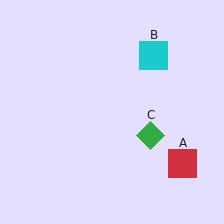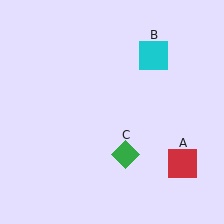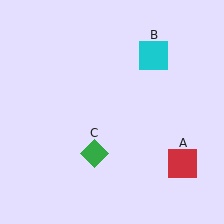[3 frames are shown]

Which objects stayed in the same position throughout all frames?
Red square (object A) and cyan square (object B) remained stationary.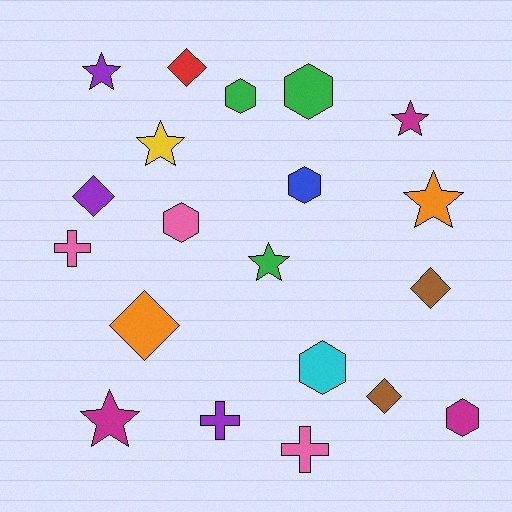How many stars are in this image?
There are 6 stars.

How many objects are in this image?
There are 20 objects.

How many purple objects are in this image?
There are 3 purple objects.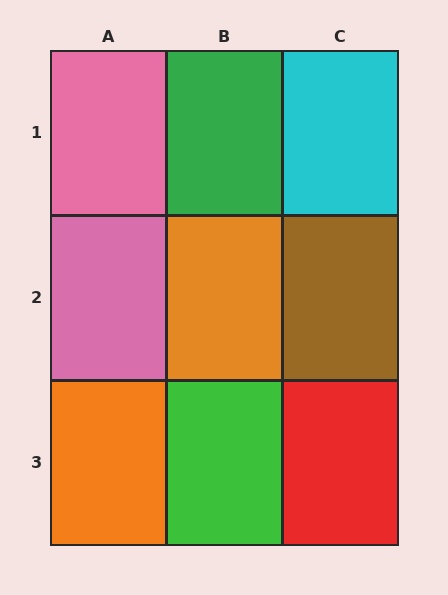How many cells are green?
2 cells are green.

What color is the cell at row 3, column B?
Green.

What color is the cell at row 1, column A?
Pink.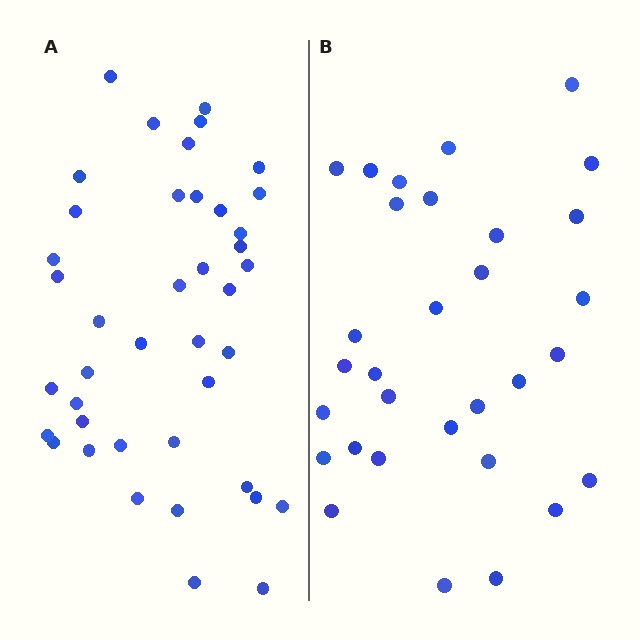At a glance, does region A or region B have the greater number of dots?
Region A (the left region) has more dots.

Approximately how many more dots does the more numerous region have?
Region A has roughly 10 or so more dots than region B.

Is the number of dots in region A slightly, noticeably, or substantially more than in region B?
Region A has noticeably more, but not dramatically so. The ratio is roughly 1.3 to 1.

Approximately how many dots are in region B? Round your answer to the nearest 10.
About 30 dots. (The exact count is 31, which rounds to 30.)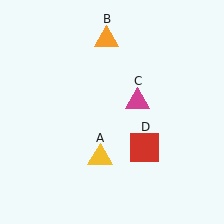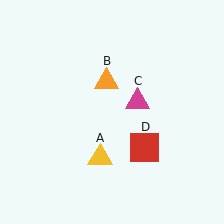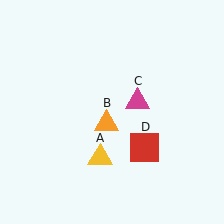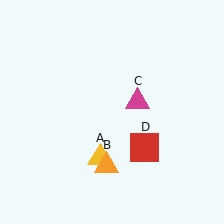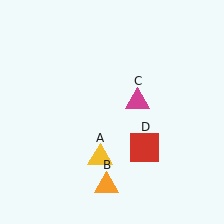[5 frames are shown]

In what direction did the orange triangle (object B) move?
The orange triangle (object B) moved down.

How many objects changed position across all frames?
1 object changed position: orange triangle (object B).